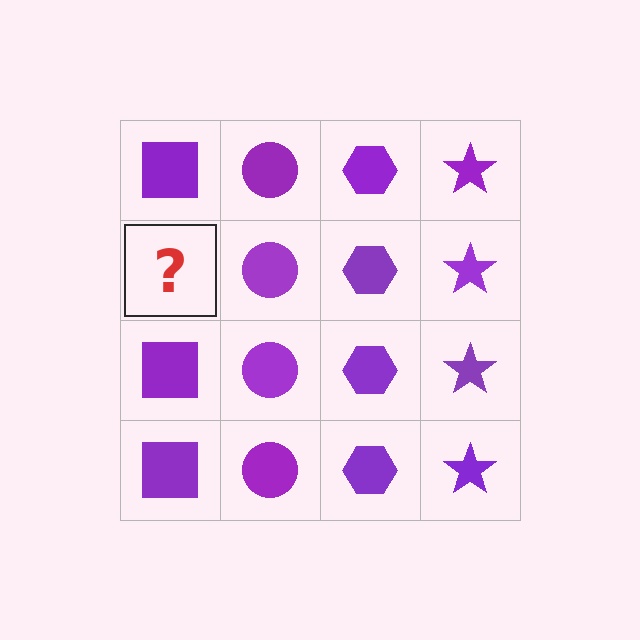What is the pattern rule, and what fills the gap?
The rule is that each column has a consistent shape. The gap should be filled with a purple square.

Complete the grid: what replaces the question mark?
The question mark should be replaced with a purple square.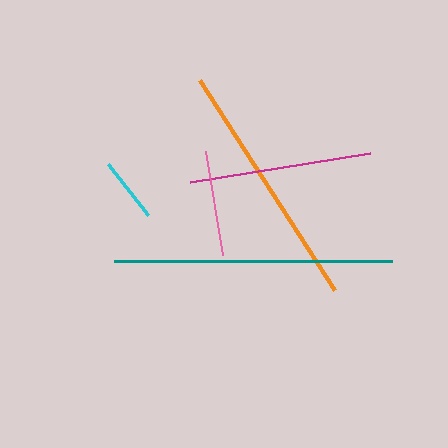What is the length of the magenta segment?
The magenta segment is approximately 182 pixels long.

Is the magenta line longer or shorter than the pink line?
The magenta line is longer than the pink line.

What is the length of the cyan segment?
The cyan segment is approximately 65 pixels long.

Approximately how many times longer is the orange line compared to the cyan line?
The orange line is approximately 3.9 times the length of the cyan line.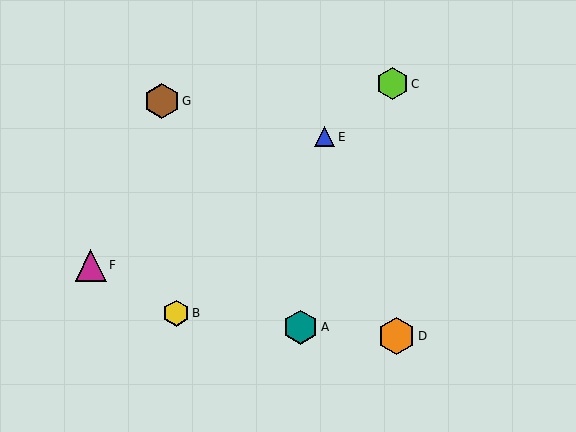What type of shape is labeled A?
Shape A is a teal hexagon.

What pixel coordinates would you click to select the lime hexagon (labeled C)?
Click at (392, 84) to select the lime hexagon C.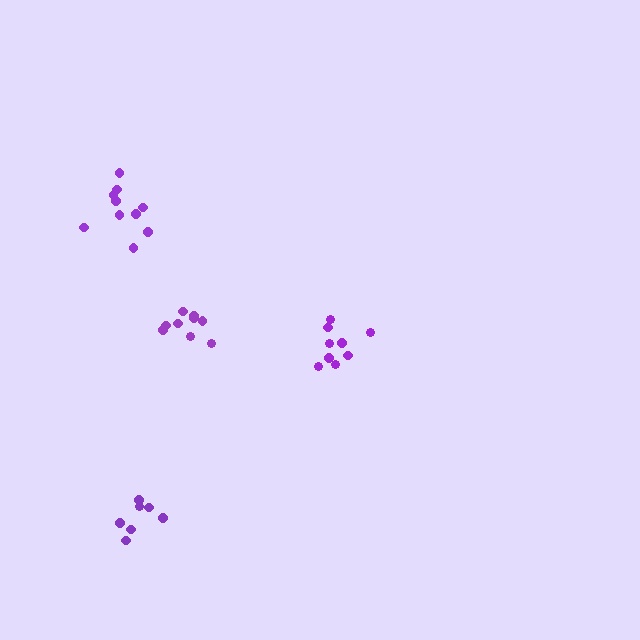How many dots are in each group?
Group 1: 9 dots, Group 2: 10 dots, Group 3: 9 dots, Group 4: 7 dots (35 total).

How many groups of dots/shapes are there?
There are 4 groups.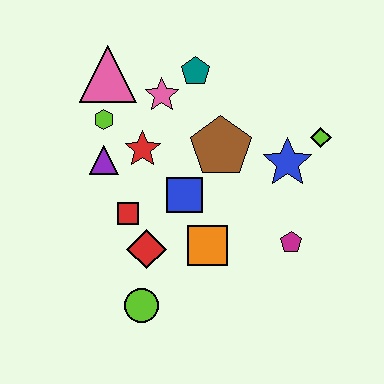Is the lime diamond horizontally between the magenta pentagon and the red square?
No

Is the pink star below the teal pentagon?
Yes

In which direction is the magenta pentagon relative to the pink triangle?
The magenta pentagon is to the right of the pink triangle.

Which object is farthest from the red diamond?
The lime diamond is farthest from the red diamond.